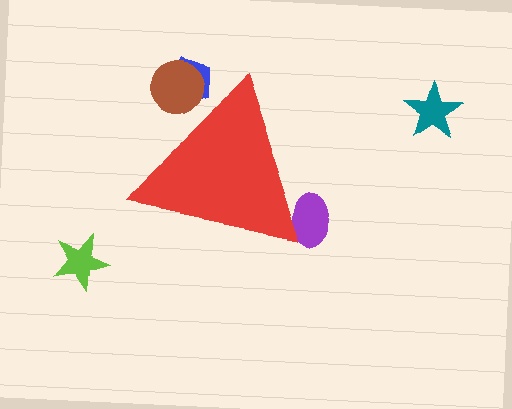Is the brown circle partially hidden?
Yes, the brown circle is partially hidden behind the red triangle.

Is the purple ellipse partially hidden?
Yes, the purple ellipse is partially hidden behind the red triangle.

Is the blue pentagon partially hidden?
Yes, the blue pentagon is partially hidden behind the red triangle.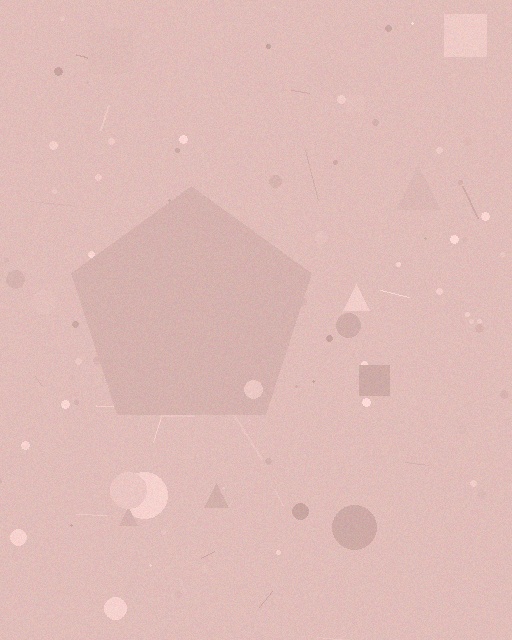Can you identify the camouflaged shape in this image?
The camouflaged shape is a pentagon.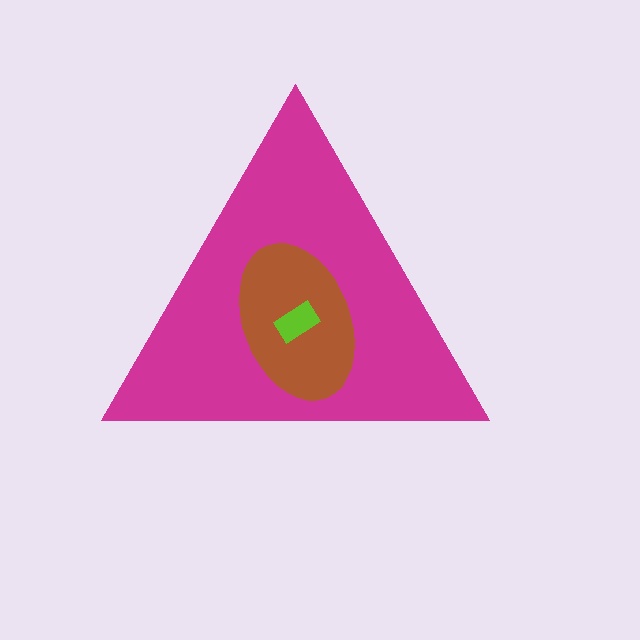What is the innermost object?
The lime rectangle.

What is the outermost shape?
The magenta triangle.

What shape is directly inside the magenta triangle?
The brown ellipse.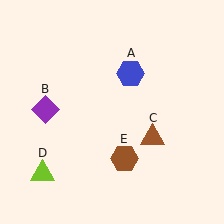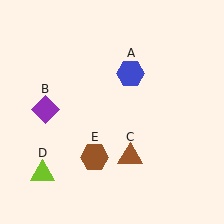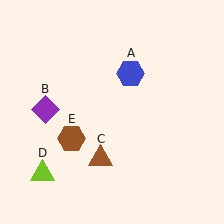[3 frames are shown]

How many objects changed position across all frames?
2 objects changed position: brown triangle (object C), brown hexagon (object E).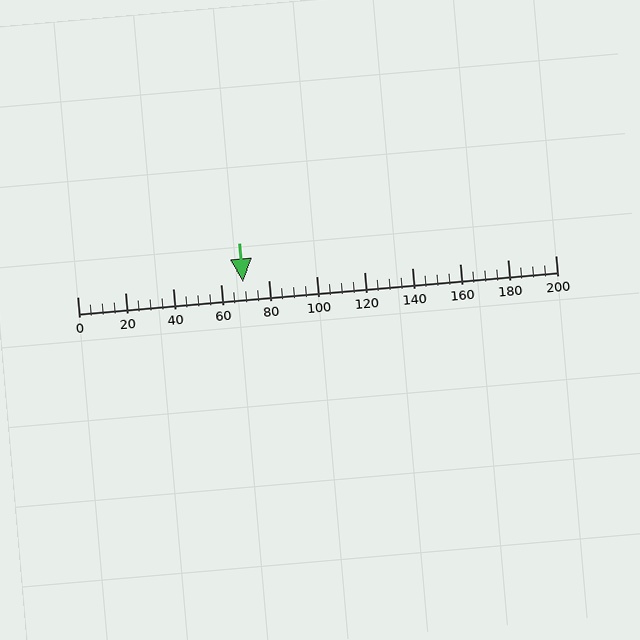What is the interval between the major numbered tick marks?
The major tick marks are spaced 20 units apart.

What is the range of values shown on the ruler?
The ruler shows values from 0 to 200.